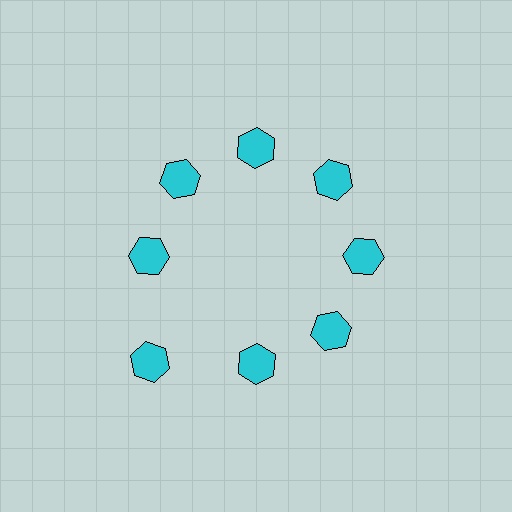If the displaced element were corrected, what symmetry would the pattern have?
It would have 8-fold rotational symmetry — the pattern would map onto itself every 45 degrees.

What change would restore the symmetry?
The symmetry would be restored by moving it inward, back onto the ring so that all 8 hexagons sit at equal angles and equal distance from the center.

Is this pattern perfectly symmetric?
No. The 8 cyan hexagons are arranged in a ring, but one element near the 8 o'clock position is pushed outward from the center, breaking the 8-fold rotational symmetry.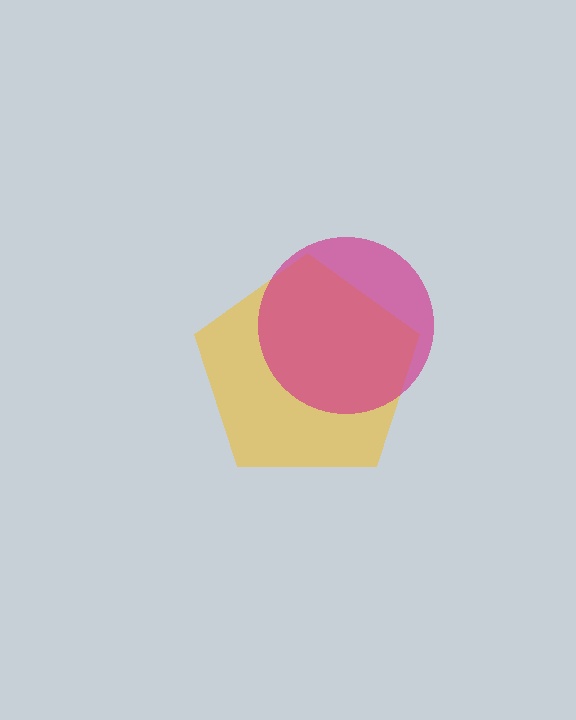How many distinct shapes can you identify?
There are 2 distinct shapes: a yellow pentagon, a magenta circle.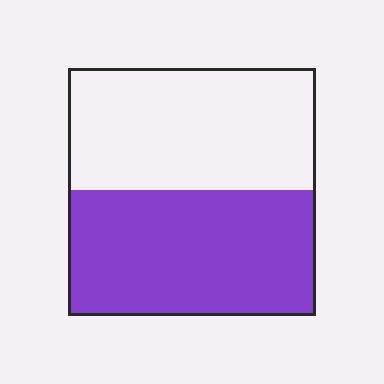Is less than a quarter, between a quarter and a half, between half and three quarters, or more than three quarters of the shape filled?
Between half and three quarters.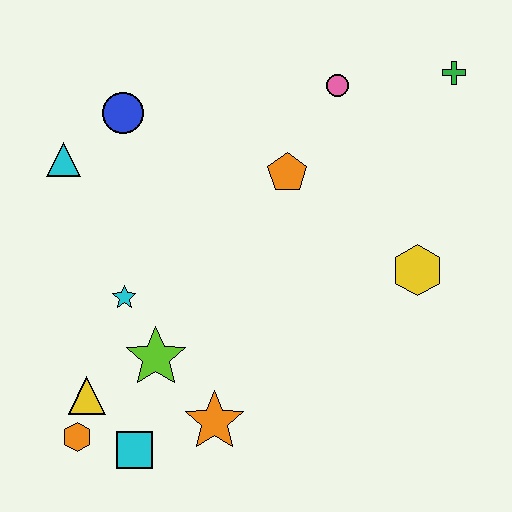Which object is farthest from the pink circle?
The orange hexagon is farthest from the pink circle.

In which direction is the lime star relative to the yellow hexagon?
The lime star is to the left of the yellow hexagon.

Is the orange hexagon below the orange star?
Yes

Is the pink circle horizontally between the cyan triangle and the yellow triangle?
No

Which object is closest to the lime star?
The cyan star is closest to the lime star.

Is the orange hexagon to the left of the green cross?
Yes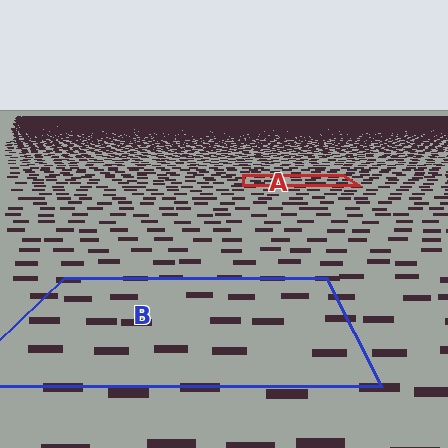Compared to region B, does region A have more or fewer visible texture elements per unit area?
Region A has more texture elements per unit area — they are packed more densely because it is farther away.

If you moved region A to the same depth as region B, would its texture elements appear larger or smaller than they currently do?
They would appear larger. At a closer depth, the same texture elements are projected at a bigger on-screen size.